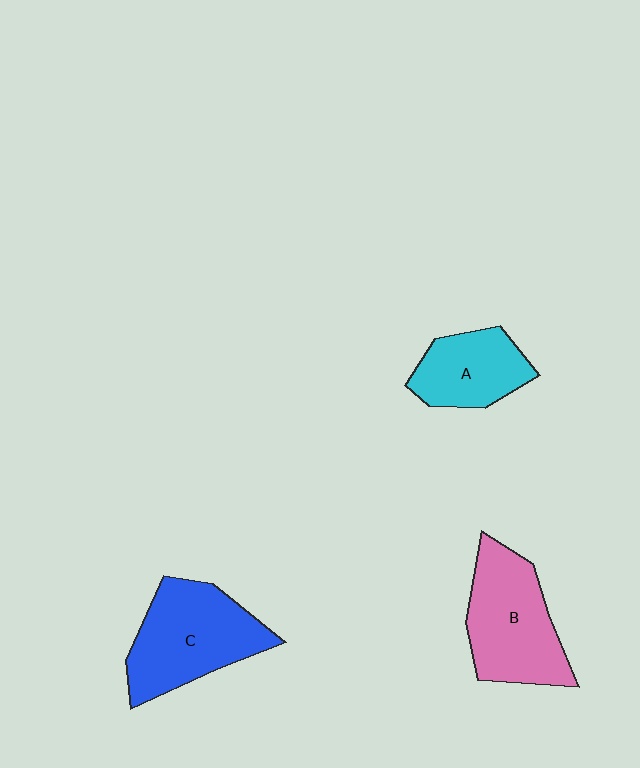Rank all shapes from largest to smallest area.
From largest to smallest: C (blue), B (pink), A (cyan).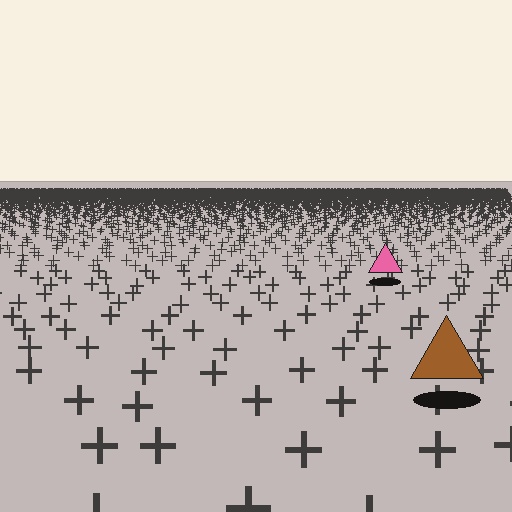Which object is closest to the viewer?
The brown triangle is closest. The texture marks near it are larger and more spread out.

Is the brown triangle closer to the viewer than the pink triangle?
Yes. The brown triangle is closer — you can tell from the texture gradient: the ground texture is coarser near it.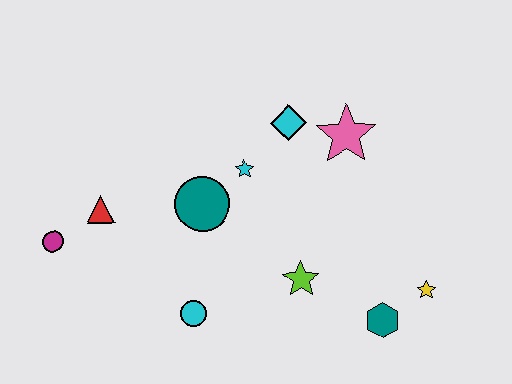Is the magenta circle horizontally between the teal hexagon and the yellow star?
No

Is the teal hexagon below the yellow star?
Yes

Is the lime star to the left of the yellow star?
Yes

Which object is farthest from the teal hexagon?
The magenta circle is farthest from the teal hexagon.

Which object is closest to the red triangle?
The magenta circle is closest to the red triangle.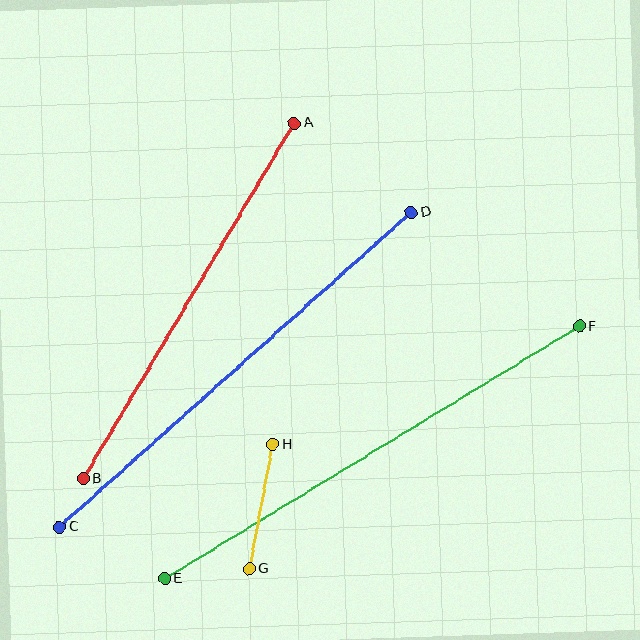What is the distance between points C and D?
The distance is approximately 472 pixels.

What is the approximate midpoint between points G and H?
The midpoint is at approximately (261, 506) pixels.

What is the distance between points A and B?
The distance is approximately 413 pixels.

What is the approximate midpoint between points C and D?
The midpoint is at approximately (235, 370) pixels.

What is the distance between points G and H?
The distance is approximately 127 pixels.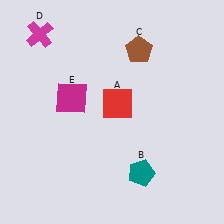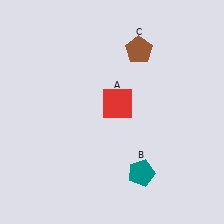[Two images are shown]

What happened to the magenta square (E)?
The magenta square (E) was removed in Image 2. It was in the top-left area of Image 1.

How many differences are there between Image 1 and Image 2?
There are 2 differences between the two images.